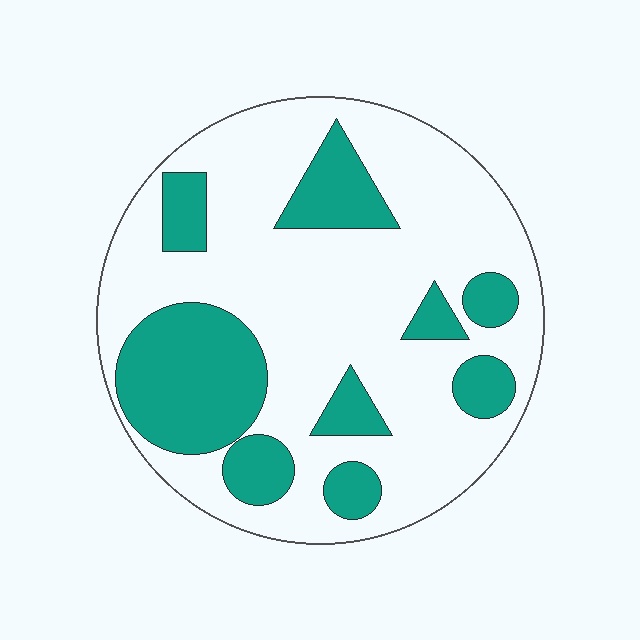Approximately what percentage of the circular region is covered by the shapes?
Approximately 30%.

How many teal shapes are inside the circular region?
9.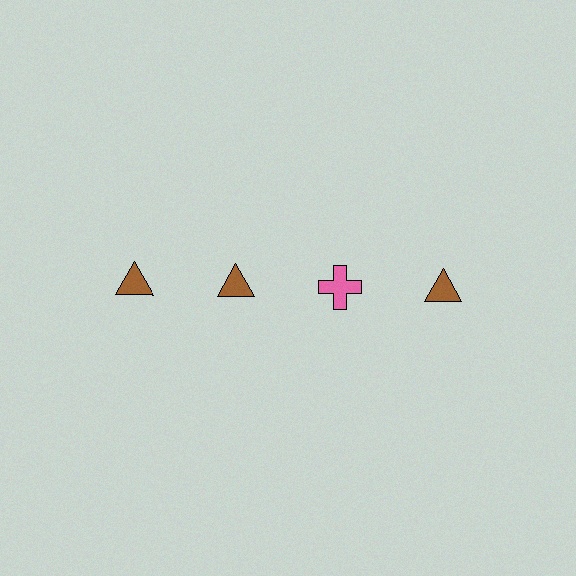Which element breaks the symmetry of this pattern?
The pink cross in the top row, center column breaks the symmetry. All other shapes are brown triangles.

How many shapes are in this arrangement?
There are 4 shapes arranged in a grid pattern.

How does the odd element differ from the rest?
It differs in both color (pink instead of brown) and shape (cross instead of triangle).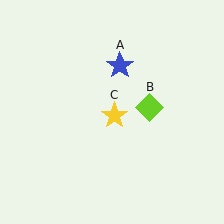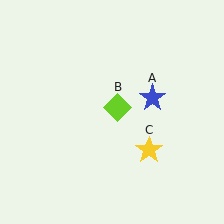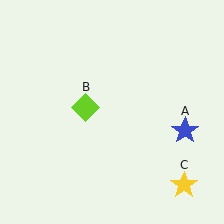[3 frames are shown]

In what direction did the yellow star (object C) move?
The yellow star (object C) moved down and to the right.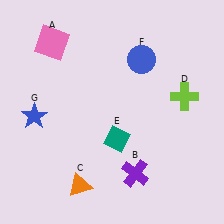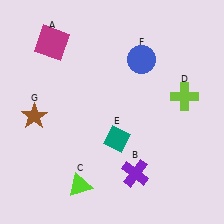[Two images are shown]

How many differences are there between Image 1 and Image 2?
There are 3 differences between the two images.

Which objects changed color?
A changed from pink to magenta. C changed from orange to lime. G changed from blue to brown.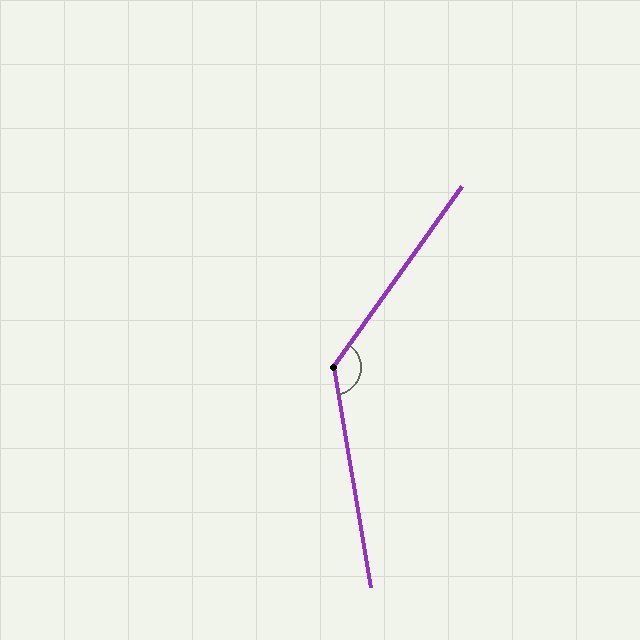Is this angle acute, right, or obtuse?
It is obtuse.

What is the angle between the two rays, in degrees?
Approximately 135 degrees.